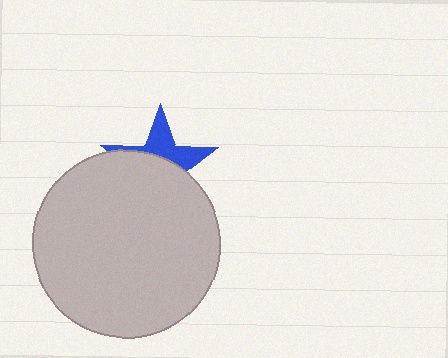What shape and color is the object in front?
The object in front is a light gray circle.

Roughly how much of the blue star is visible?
A small part of it is visible (roughly 39%).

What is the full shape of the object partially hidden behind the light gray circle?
The partially hidden object is a blue star.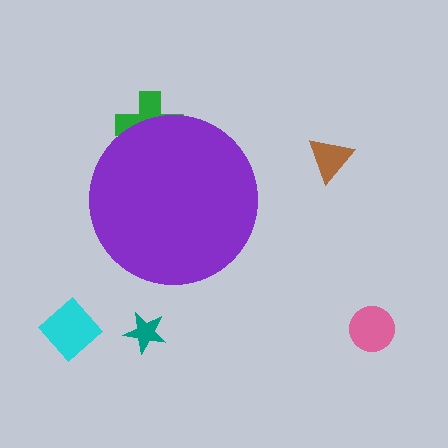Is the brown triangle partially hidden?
No, the brown triangle is fully visible.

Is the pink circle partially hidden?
No, the pink circle is fully visible.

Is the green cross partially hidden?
Yes, the green cross is partially hidden behind the purple circle.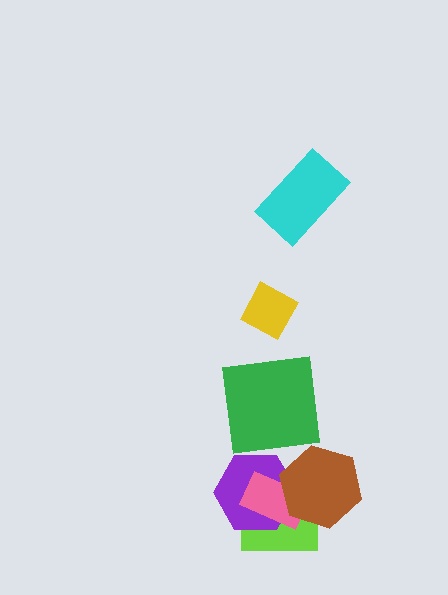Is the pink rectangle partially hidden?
Yes, it is partially covered by another shape.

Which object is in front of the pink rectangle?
The brown hexagon is in front of the pink rectangle.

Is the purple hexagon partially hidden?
Yes, it is partially covered by another shape.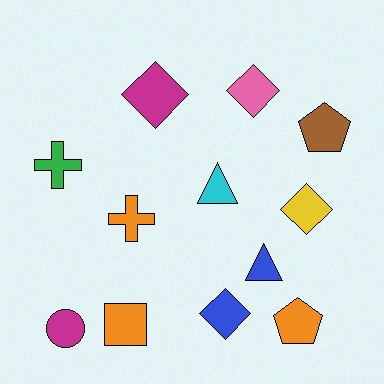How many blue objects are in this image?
There are 2 blue objects.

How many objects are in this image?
There are 12 objects.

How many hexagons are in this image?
There are no hexagons.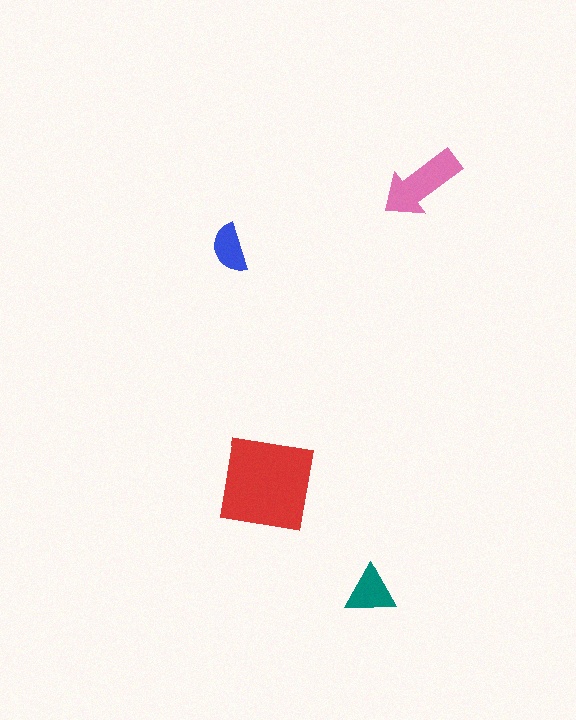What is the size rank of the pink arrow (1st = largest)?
2nd.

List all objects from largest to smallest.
The red square, the pink arrow, the teal triangle, the blue semicircle.